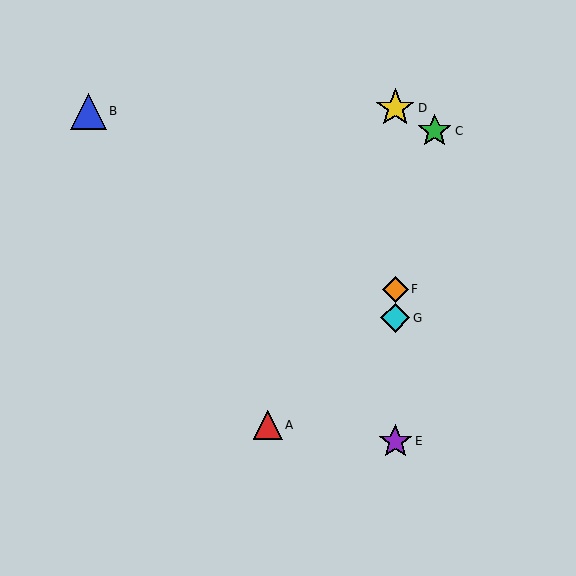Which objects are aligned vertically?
Objects D, E, F, G are aligned vertically.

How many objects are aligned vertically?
4 objects (D, E, F, G) are aligned vertically.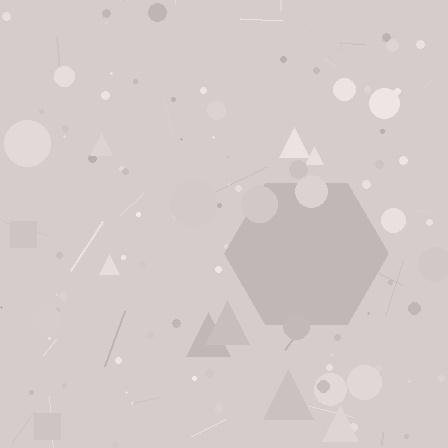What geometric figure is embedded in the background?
A hexagon is embedded in the background.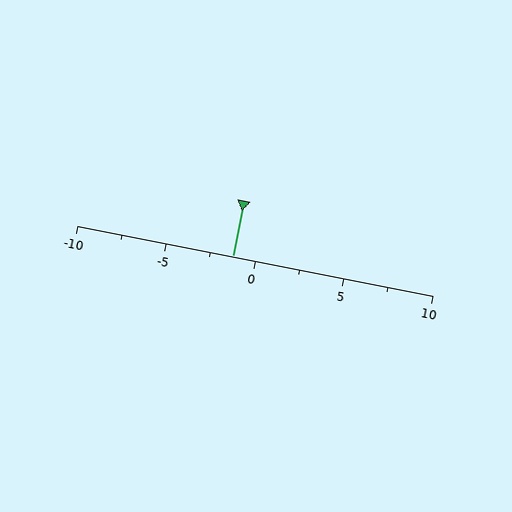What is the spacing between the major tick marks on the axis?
The major ticks are spaced 5 apart.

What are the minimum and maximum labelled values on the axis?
The axis runs from -10 to 10.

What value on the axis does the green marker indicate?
The marker indicates approximately -1.2.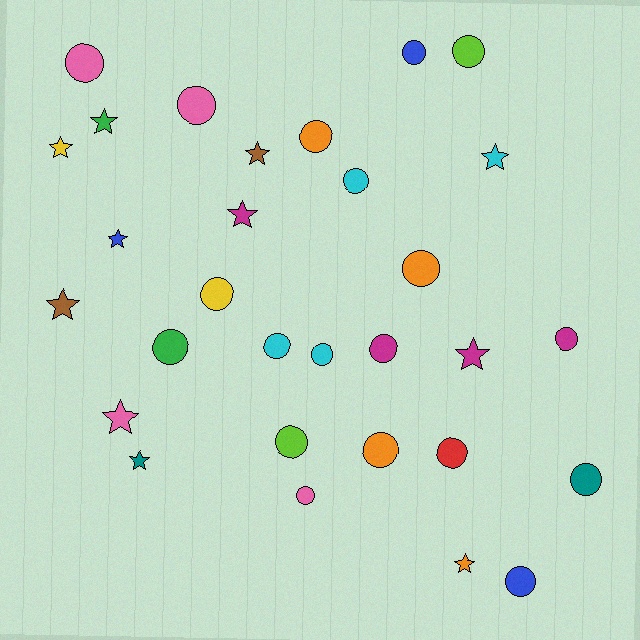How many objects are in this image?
There are 30 objects.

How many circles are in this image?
There are 19 circles.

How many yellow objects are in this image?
There are 2 yellow objects.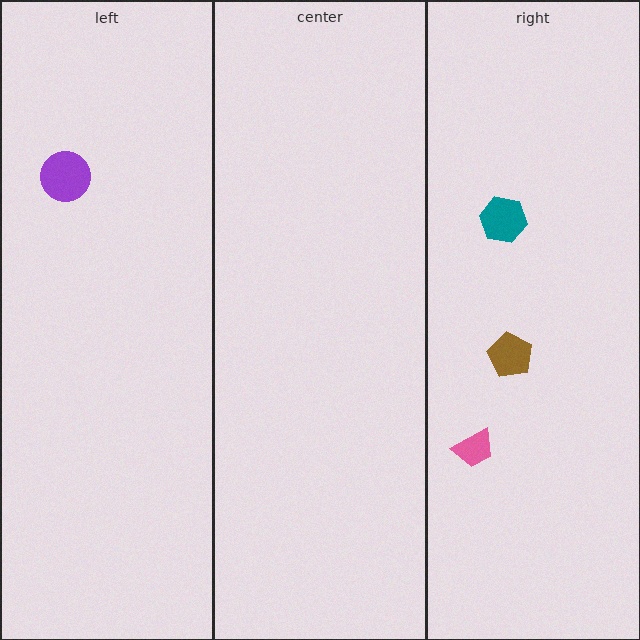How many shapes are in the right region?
3.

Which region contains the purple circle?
The left region.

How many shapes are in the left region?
1.